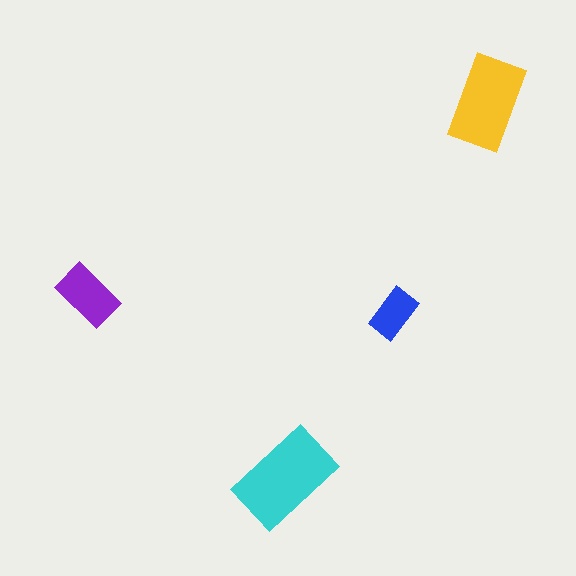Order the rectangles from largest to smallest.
the cyan one, the yellow one, the purple one, the blue one.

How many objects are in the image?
There are 4 objects in the image.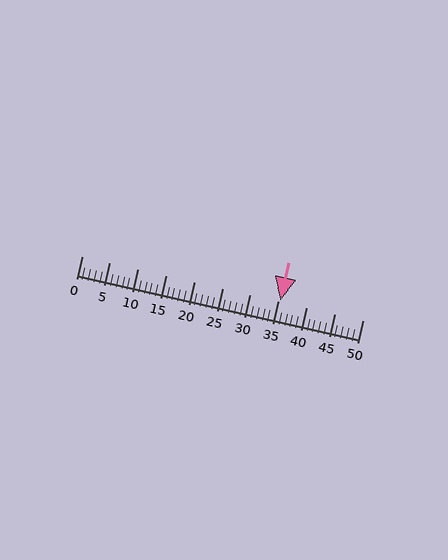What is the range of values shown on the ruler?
The ruler shows values from 0 to 50.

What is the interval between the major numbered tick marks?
The major tick marks are spaced 5 units apart.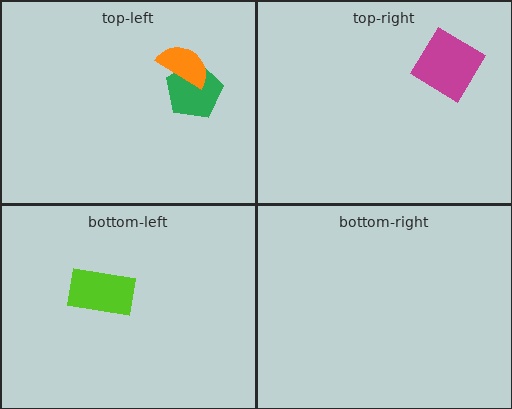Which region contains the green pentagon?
The top-left region.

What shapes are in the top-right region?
The magenta diamond.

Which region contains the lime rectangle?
The bottom-left region.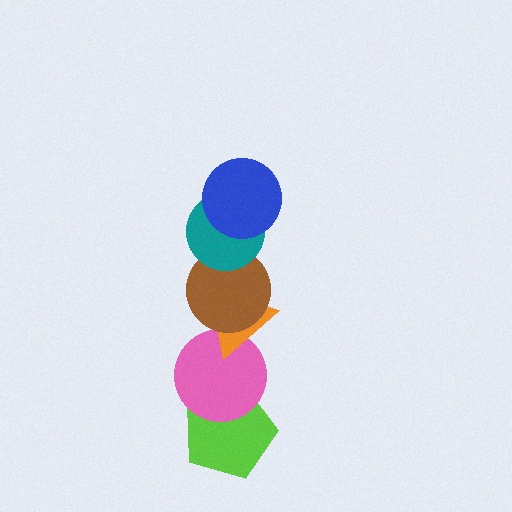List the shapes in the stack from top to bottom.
From top to bottom: the blue circle, the teal circle, the brown circle, the orange triangle, the pink circle, the lime pentagon.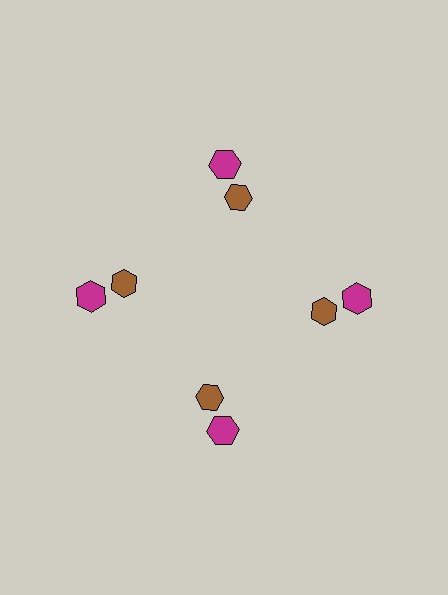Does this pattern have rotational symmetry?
Yes, this pattern has 4-fold rotational symmetry. It looks the same after rotating 90 degrees around the center.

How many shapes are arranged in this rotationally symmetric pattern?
There are 8 shapes, arranged in 4 groups of 2.